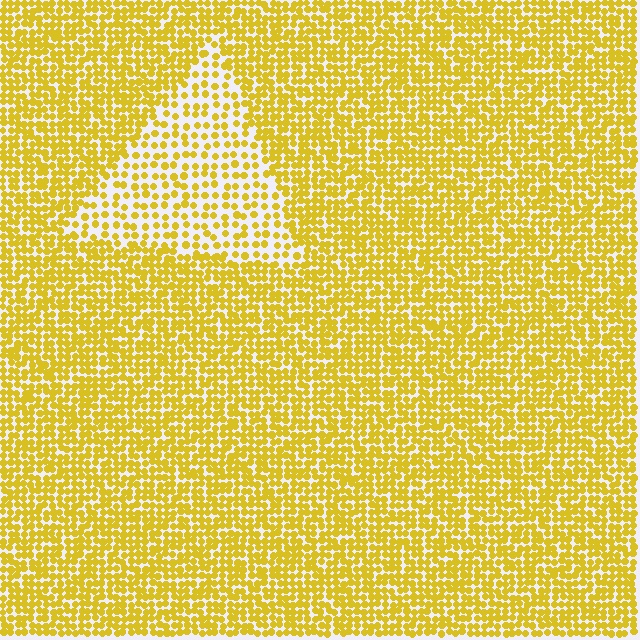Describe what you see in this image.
The image contains small yellow elements arranged at two different densities. A triangle-shaped region is visible where the elements are less densely packed than the surrounding area.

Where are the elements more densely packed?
The elements are more densely packed outside the triangle boundary.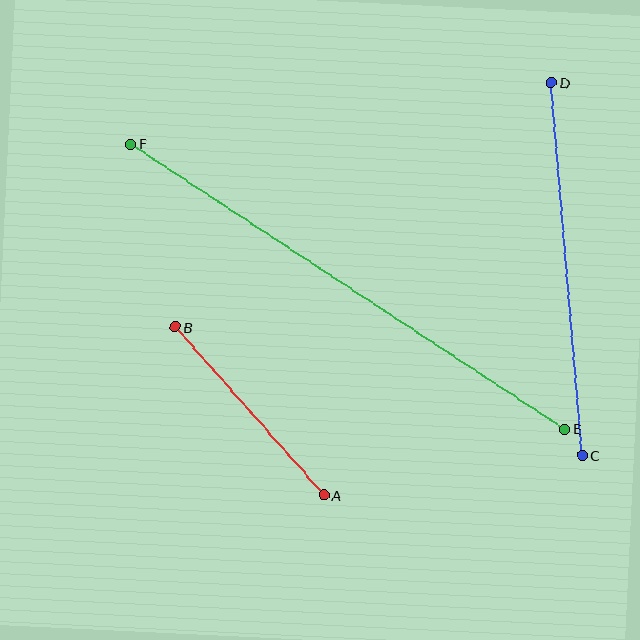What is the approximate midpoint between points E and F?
The midpoint is at approximately (348, 287) pixels.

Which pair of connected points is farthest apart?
Points E and F are farthest apart.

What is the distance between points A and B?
The distance is approximately 225 pixels.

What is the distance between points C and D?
The distance is approximately 374 pixels.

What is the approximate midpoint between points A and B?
The midpoint is at approximately (249, 411) pixels.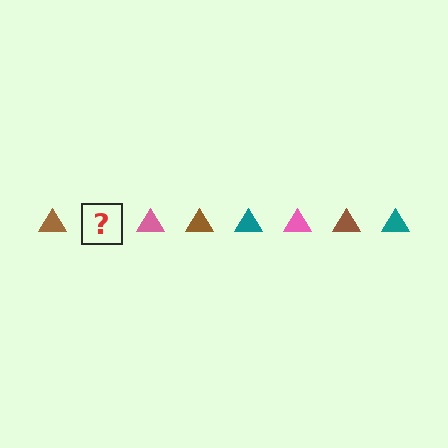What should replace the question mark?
The question mark should be replaced with a teal triangle.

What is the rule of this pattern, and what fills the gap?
The rule is that the pattern cycles through brown, teal, pink triangles. The gap should be filled with a teal triangle.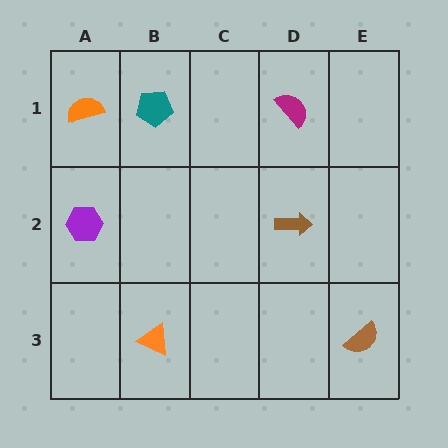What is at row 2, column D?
A brown arrow.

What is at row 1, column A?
An orange semicircle.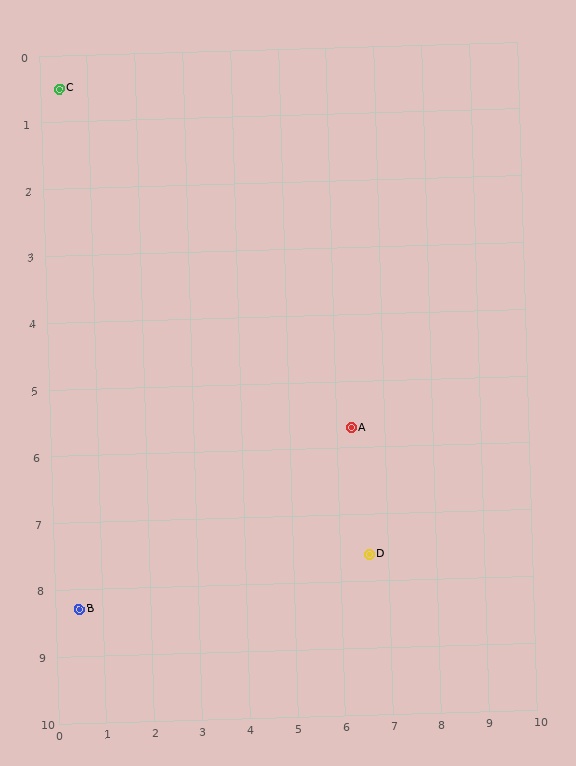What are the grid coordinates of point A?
Point A is at approximately (6.3, 5.7).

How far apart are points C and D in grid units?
Points C and D are about 9.4 grid units apart.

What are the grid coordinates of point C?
Point C is at approximately (0.4, 0.5).